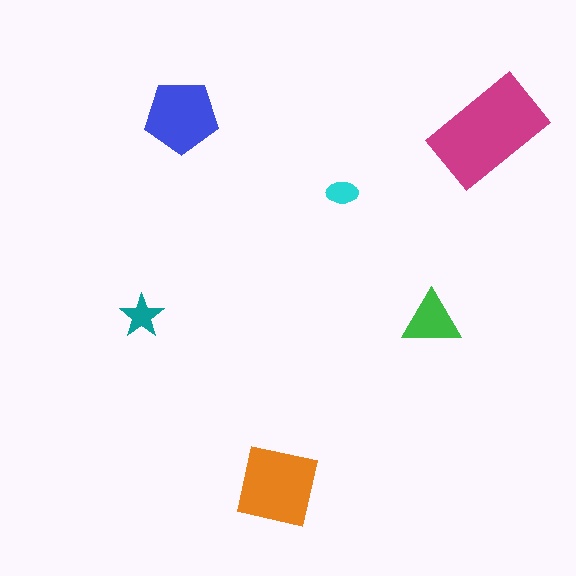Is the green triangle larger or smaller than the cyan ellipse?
Larger.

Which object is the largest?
The magenta rectangle.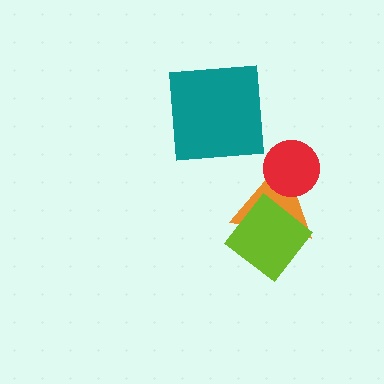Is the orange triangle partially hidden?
Yes, it is partially covered by another shape.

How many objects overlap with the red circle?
1 object overlaps with the red circle.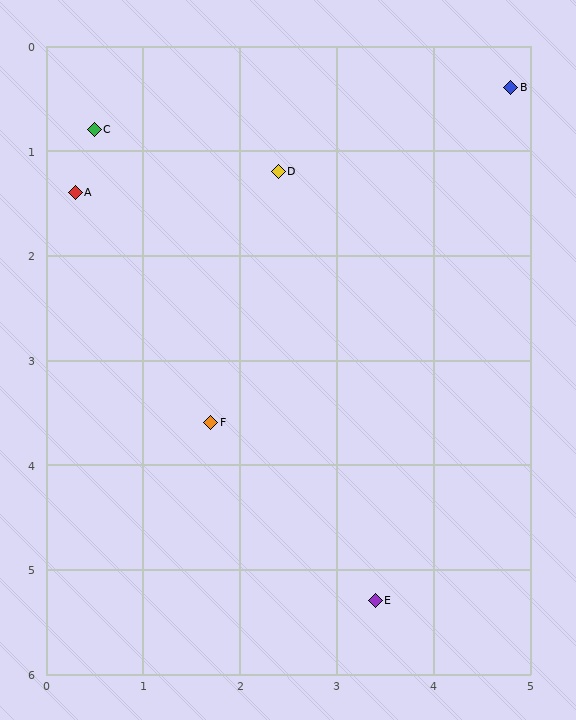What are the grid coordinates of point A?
Point A is at approximately (0.3, 1.4).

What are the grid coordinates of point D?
Point D is at approximately (2.4, 1.2).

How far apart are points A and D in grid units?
Points A and D are about 2.1 grid units apart.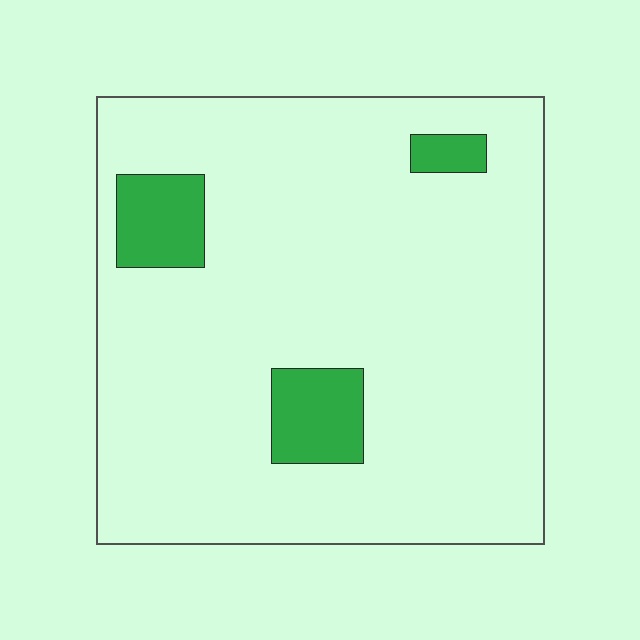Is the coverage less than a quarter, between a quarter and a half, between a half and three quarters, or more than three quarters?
Less than a quarter.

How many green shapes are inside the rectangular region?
3.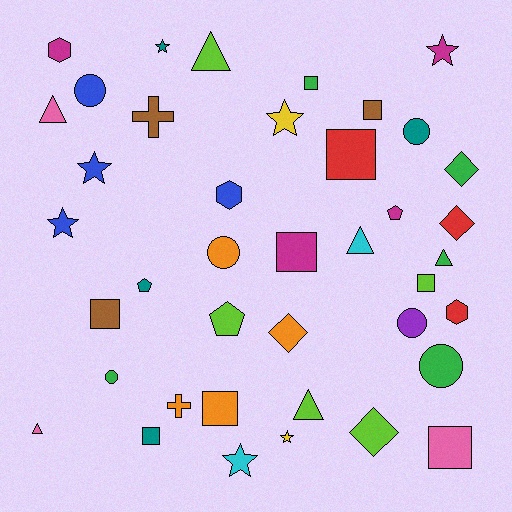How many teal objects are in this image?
There are 4 teal objects.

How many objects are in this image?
There are 40 objects.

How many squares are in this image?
There are 9 squares.